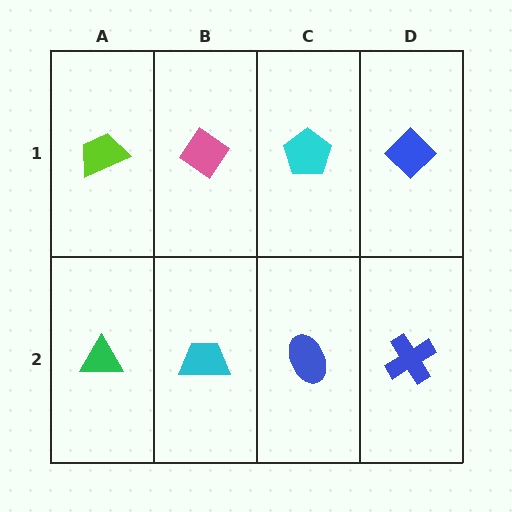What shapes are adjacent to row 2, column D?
A blue diamond (row 1, column D), a blue ellipse (row 2, column C).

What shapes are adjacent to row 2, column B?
A pink diamond (row 1, column B), a green triangle (row 2, column A), a blue ellipse (row 2, column C).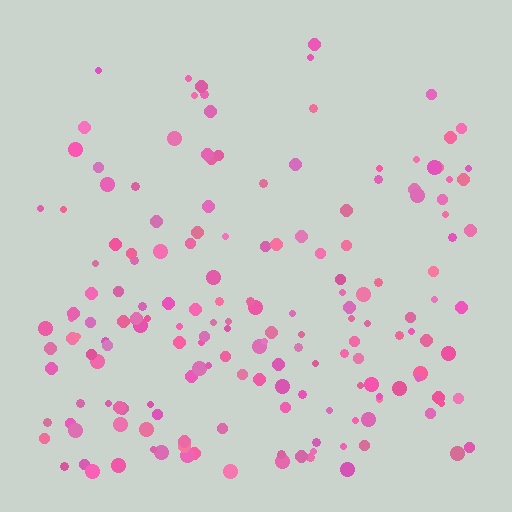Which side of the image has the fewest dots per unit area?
The top.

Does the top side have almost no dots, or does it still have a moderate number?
Still a moderate number, just noticeably fewer than the bottom.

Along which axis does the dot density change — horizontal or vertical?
Vertical.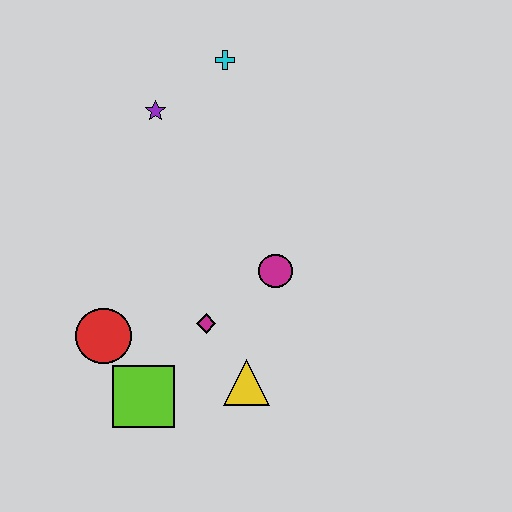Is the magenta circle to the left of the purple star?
No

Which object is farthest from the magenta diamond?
The cyan cross is farthest from the magenta diamond.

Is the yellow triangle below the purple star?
Yes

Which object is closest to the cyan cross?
The purple star is closest to the cyan cross.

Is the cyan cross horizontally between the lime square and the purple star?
No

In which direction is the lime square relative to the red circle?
The lime square is below the red circle.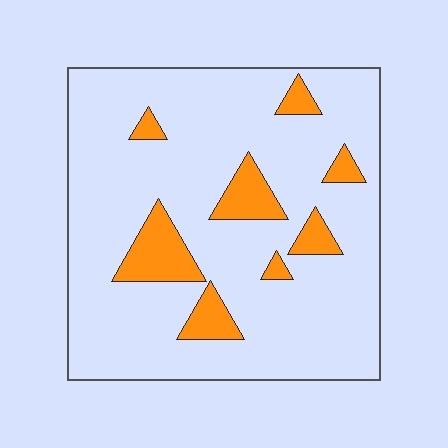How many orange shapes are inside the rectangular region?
8.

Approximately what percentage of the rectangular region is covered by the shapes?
Approximately 15%.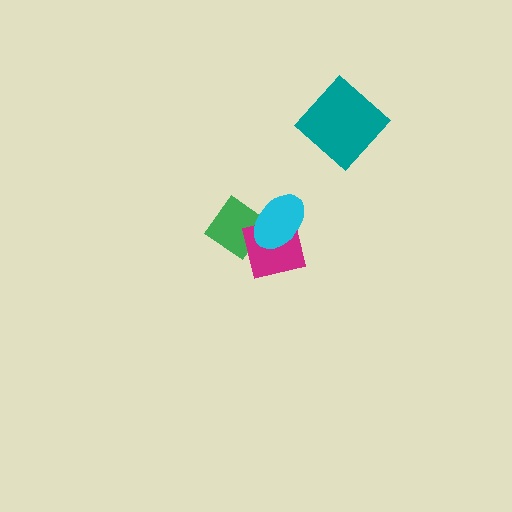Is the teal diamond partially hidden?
No, no other shape covers it.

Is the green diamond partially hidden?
Yes, it is partially covered by another shape.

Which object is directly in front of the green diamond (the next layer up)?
The magenta square is directly in front of the green diamond.